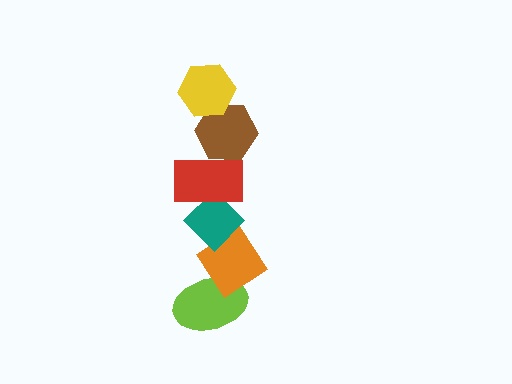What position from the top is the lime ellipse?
The lime ellipse is 6th from the top.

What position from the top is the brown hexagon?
The brown hexagon is 2nd from the top.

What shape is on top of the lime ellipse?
The orange diamond is on top of the lime ellipse.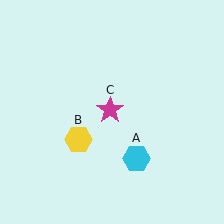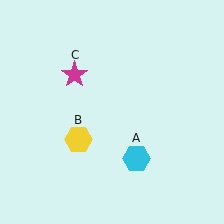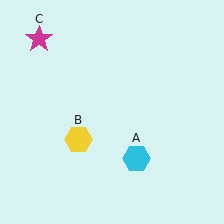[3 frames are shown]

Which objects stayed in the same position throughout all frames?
Cyan hexagon (object A) and yellow hexagon (object B) remained stationary.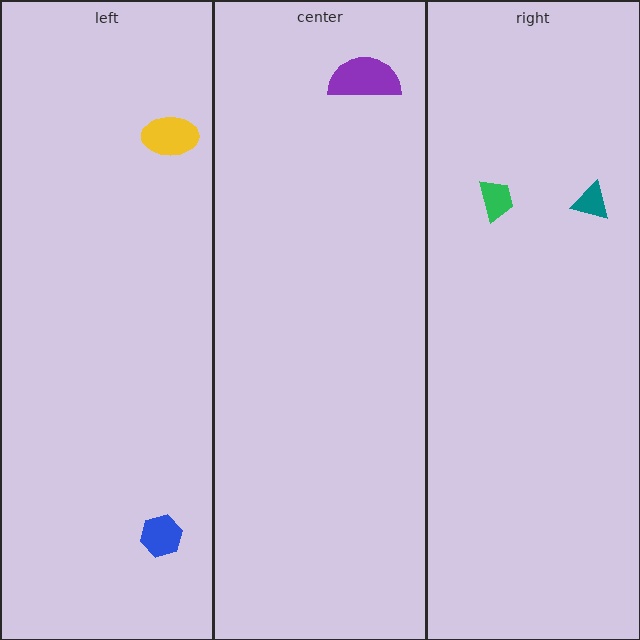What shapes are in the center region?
The purple semicircle.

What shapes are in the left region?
The blue hexagon, the yellow ellipse.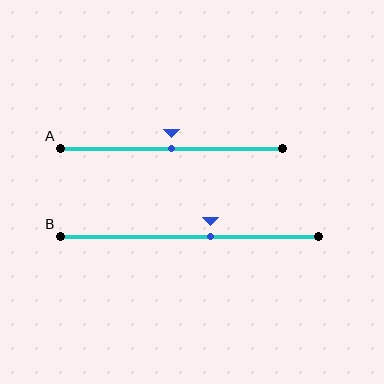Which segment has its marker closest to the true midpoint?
Segment A has its marker closest to the true midpoint.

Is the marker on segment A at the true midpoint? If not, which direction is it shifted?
Yes, the marker on segment A is at the true midpoint.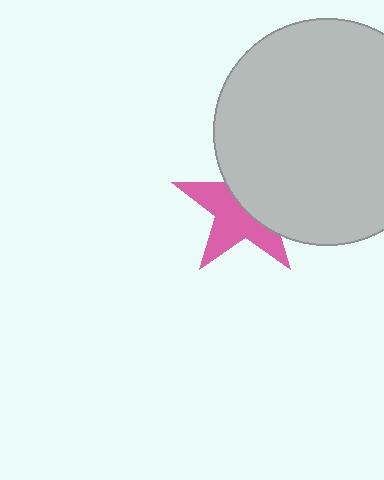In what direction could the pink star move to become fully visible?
The pink star could move toward the lower-left. That would shift it out from behind the light gray circle entirely.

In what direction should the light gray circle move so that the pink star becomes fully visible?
The light gray circle should move toward the upper-right. That is the shortest direction to clear the overlap and leave the pink star fully visible.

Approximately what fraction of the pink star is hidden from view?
Roughly 47% of the pink star is hidden behind the light gray circle.